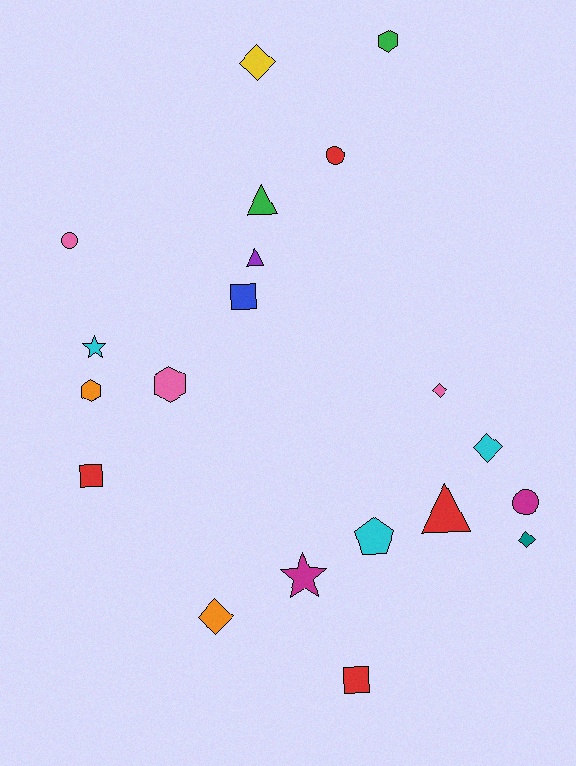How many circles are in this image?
There are 3 circles.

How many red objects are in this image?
There are 4 red objects.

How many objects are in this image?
There are 20 objects.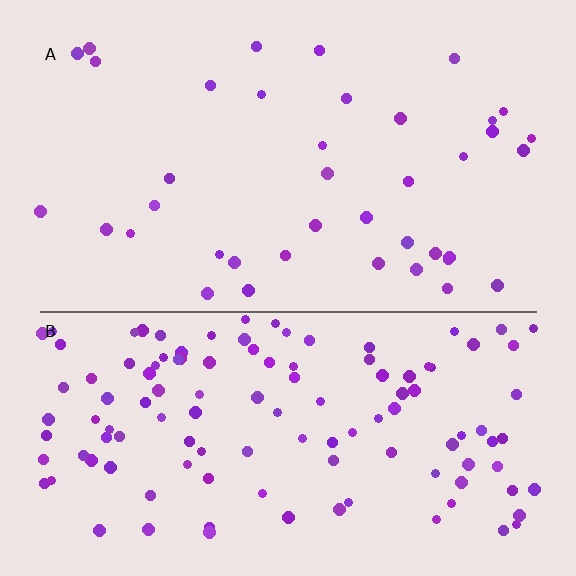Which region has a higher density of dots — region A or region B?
B (the bottom).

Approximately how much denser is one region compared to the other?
Approximately 3.1× — region B over region A.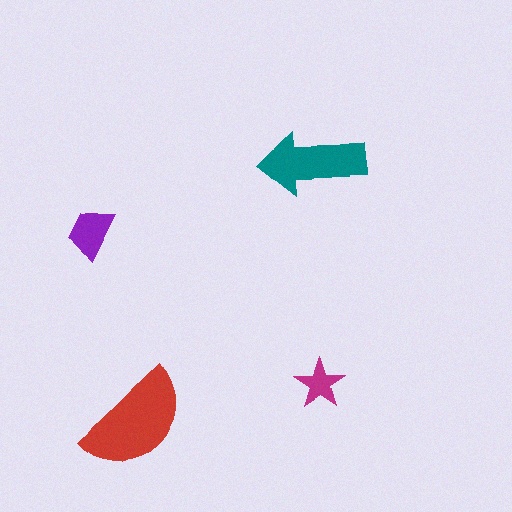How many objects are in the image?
There are 4 objects in the image.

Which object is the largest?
The red semicircle.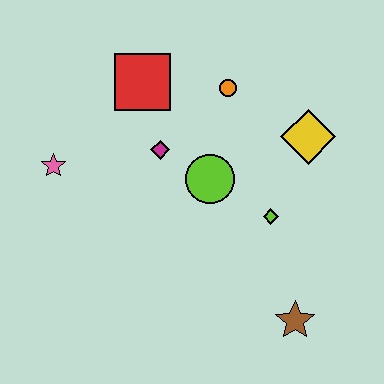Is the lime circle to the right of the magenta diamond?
Yes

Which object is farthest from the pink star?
The brown star is farthest from the pink star.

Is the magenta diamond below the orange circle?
Yes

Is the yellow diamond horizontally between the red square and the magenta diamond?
No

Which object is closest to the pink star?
The magenta diamond is closest to the pink star.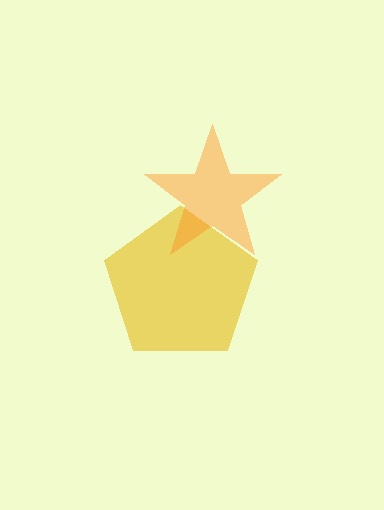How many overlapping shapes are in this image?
There are 2 overlapping shapes in the image.